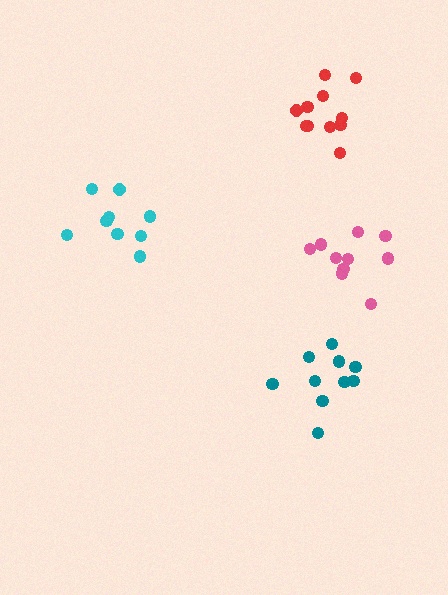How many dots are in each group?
Group 1: 9 dots, Group 2: 11 dots, Group 3: 10 dots, Group 4: 11 dots (41 total).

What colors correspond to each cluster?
The clusters are colored: cyan, pink, teal, red.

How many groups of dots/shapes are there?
There are 4 groups.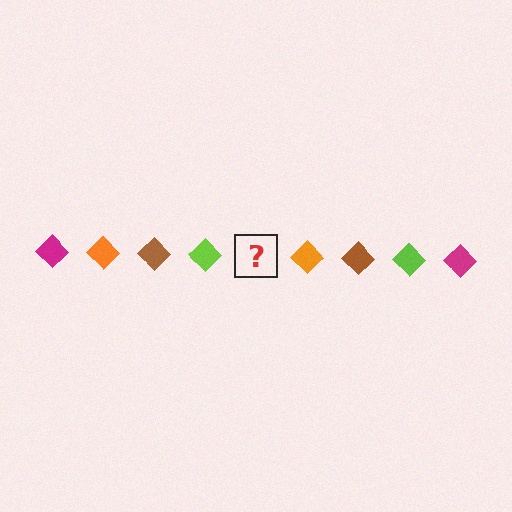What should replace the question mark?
The question mark should be replaced with a magenta diamond.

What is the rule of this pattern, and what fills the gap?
The rule is that the pattern cycles through magenta, orange, brown, lime diamonds. The gap should be filled with a magenta diamond.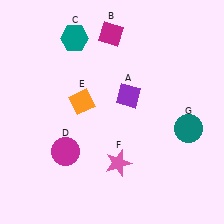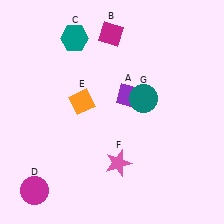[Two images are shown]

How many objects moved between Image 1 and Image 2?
2 objects moved between the two images.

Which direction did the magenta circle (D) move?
The magenta circle (D) moved down.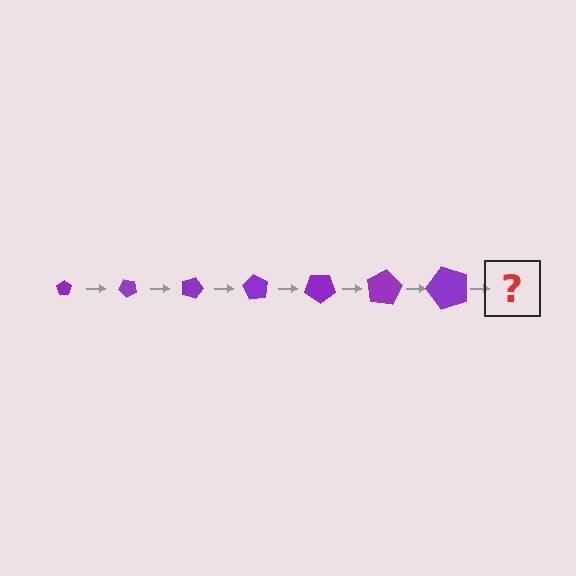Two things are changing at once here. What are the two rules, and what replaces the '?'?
The two rules are that the pentagon grows larger each step and it rotates 45 degrees each step. The '?' should be a pentagon, larger than the previous one and rotated 315 degrees from the start.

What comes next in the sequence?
The next element should be a pentagon, larger than the previous one and rotated 315 degrees from the start.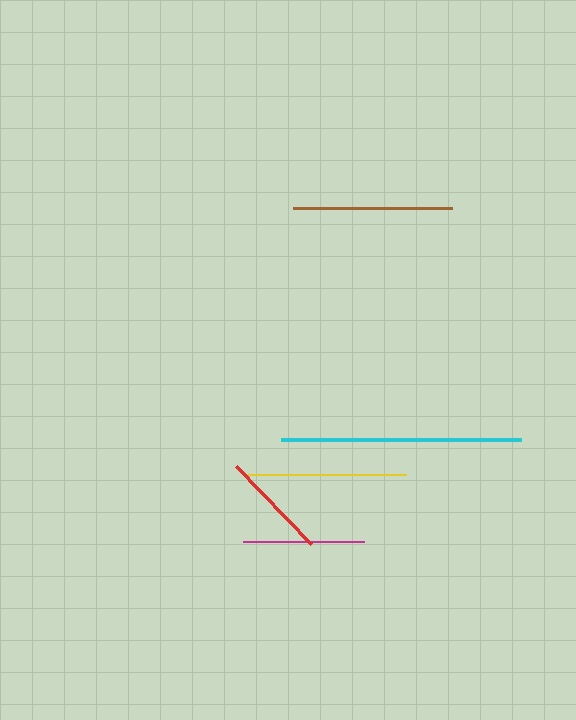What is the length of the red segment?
The red segment is approximately 107 pixels long.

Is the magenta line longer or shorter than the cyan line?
The cyan line is longer than the magenta line.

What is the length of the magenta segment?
The magenta segment is approximately 121 pixels long.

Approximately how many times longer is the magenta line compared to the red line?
The magenta line is approximately 1.1 times the length of the red line.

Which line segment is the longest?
The cyan line is the longest at approximately 241 pixels.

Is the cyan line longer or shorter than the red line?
The cyan line is longer than the red line.